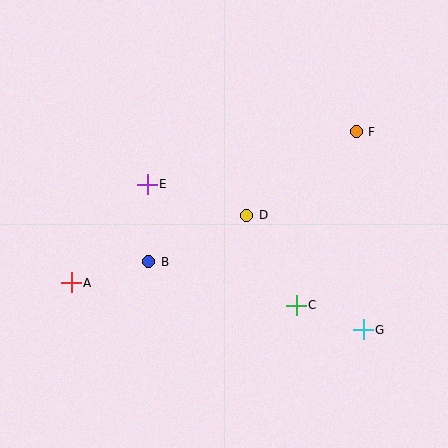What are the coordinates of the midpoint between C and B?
The midpoint between C and B is at (222, 283).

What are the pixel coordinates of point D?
Point D is at (247, 215).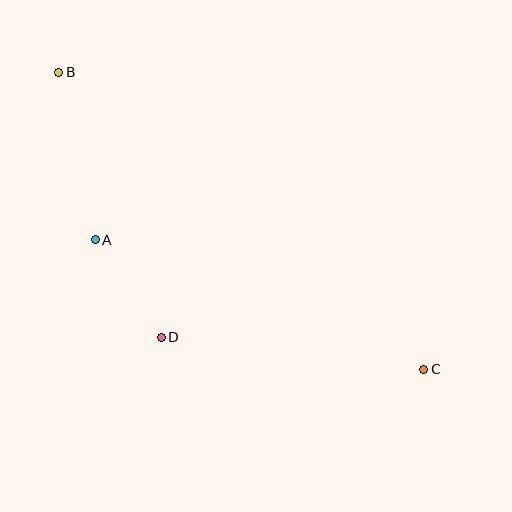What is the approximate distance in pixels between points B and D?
The distance between B and D is approximately 284 pixels.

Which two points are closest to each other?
Points A and D are closest to each other.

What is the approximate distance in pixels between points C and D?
The distance between C and D is approximately 264 pixels.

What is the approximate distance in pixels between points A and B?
The distance between A and B is approximately 172 pixels.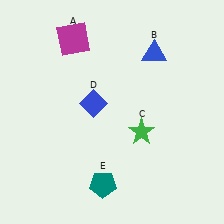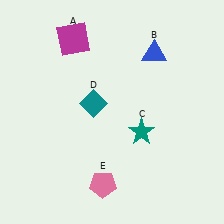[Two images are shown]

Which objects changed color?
C changed from green to teal. D changed from blue to teal. E changed from teal to pink.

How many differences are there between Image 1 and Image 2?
There are 3 differences between the two images.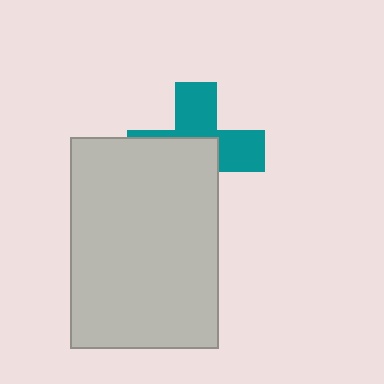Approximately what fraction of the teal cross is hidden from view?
Roughly 52% of the teal cross is hidden behind the light gray rectangle.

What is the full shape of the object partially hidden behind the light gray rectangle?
The partially hidden object is a teal cross.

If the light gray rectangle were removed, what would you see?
You would see the complete teal cross.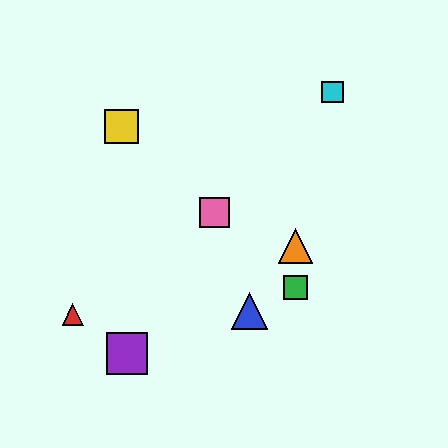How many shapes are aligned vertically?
2 shapes (the green square, the orange triangle) are aligned vertically.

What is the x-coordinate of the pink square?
The pink square is at x≈215.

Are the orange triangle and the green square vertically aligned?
Yes, both are at x≈296.